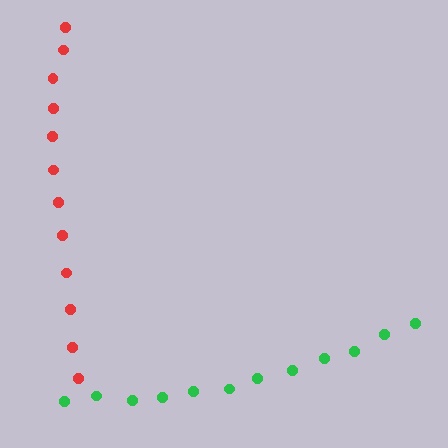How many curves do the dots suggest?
There are 2 distinct paths.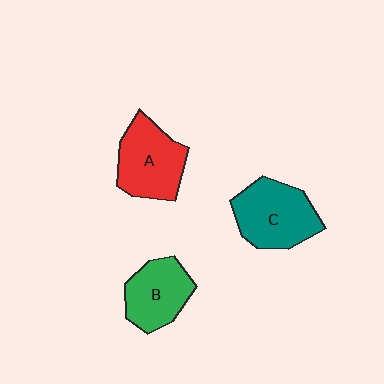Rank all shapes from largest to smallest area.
From largest to smallest: C (teal), A (red), B (green).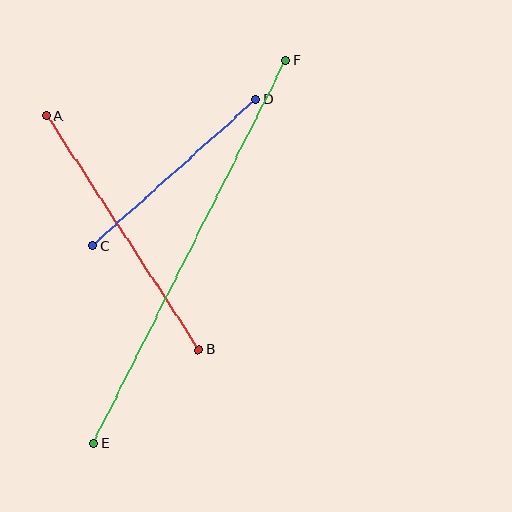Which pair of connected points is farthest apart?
Points E and F are farthest apart.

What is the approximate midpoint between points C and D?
The midpoint is at approximately (174, 172) pixels.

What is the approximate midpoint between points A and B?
The midpoint is at approximately (123, 233) pixels.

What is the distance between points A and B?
The distance is approximately 279 pixels.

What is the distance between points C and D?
The distance is approximately 219 pixels.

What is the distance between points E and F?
The distance is approximately 429 pixels.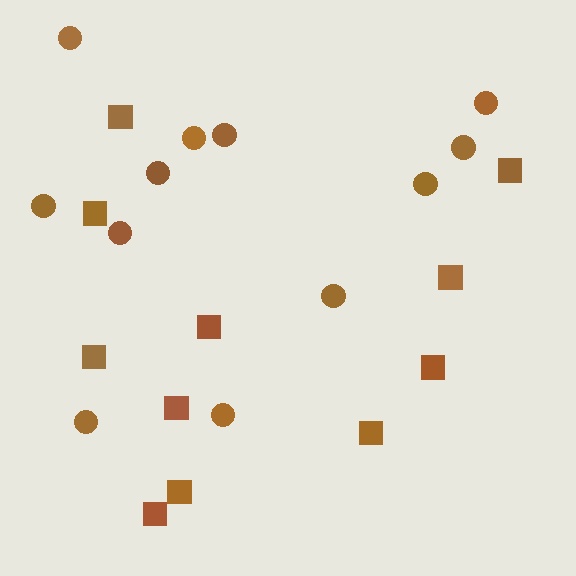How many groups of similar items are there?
There are 2 groups: one group of circles (12) and one group of squares (11).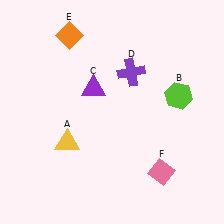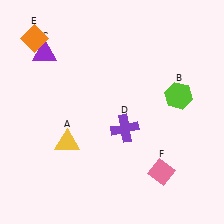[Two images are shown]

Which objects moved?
The objects that moved are: the purple triangle (C), the purple cross (D), the orange diamond (E).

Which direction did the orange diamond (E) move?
The orange diamond (E) moved left.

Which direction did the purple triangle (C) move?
The purple triangle (C) moved left.